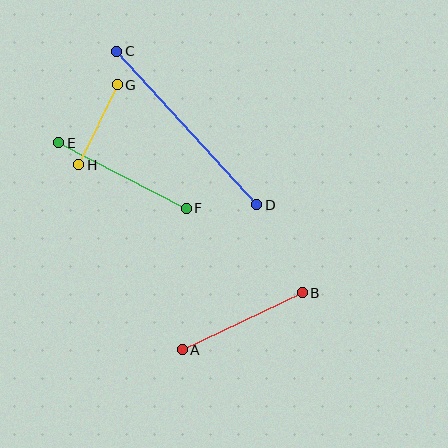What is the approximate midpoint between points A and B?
The midpoint is at approximately (242, 321) pixels.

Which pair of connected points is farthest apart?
Points C and D are farthest apart.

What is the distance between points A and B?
The distance is approximately 133 pixels.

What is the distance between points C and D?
The distance is approximately 208 pixels.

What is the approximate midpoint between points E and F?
The midpoint is at approximately (122, 175) pixels.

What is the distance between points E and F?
The distance is approximately 143 pixels.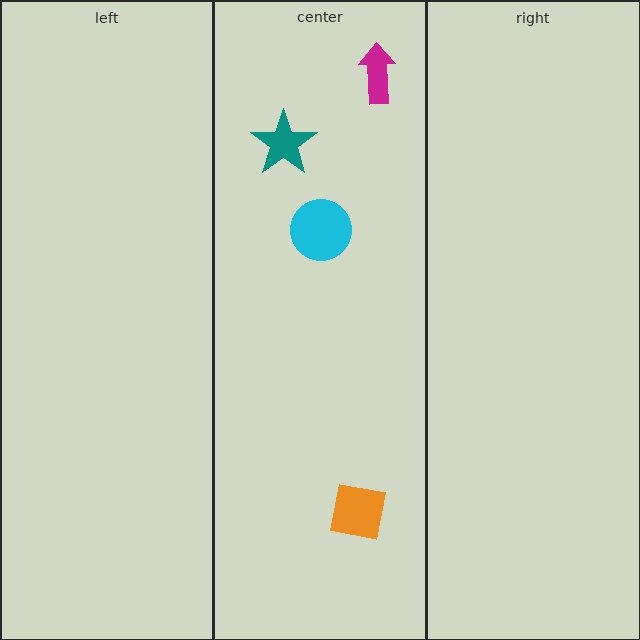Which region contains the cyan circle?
The center region.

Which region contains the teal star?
The center region.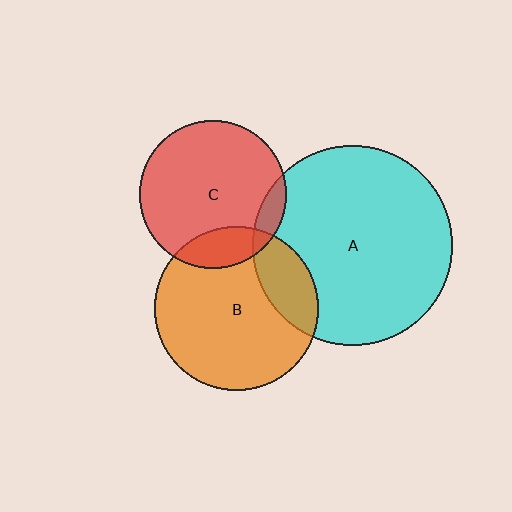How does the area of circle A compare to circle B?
Approximately 1.5 times.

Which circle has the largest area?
Circle A (cyan).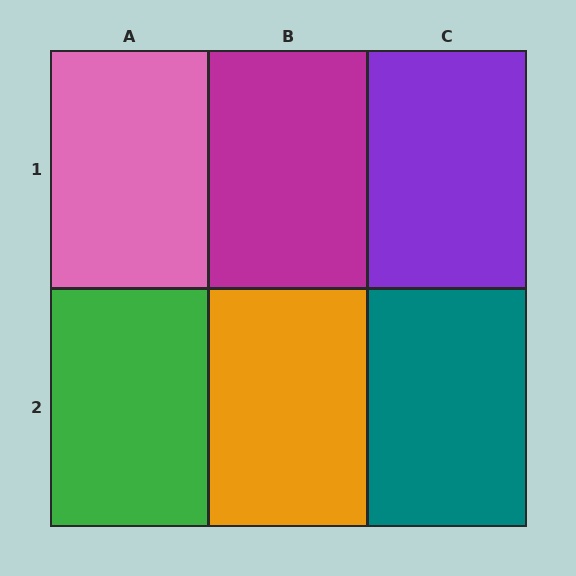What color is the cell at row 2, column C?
Teal.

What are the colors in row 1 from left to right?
Pink, magenta, purple.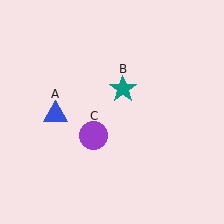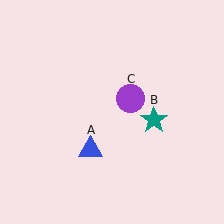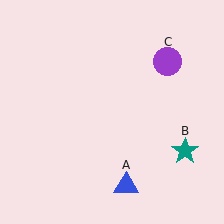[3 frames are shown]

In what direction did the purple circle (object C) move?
The purple circle (object C) moved up and to the right.